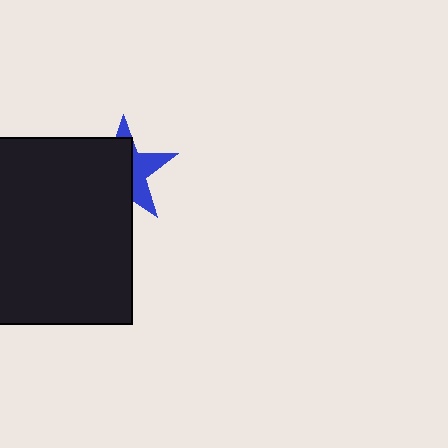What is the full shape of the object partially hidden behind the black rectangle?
The partially hidden object is a blue star.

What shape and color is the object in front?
The object in front is a black rectangle.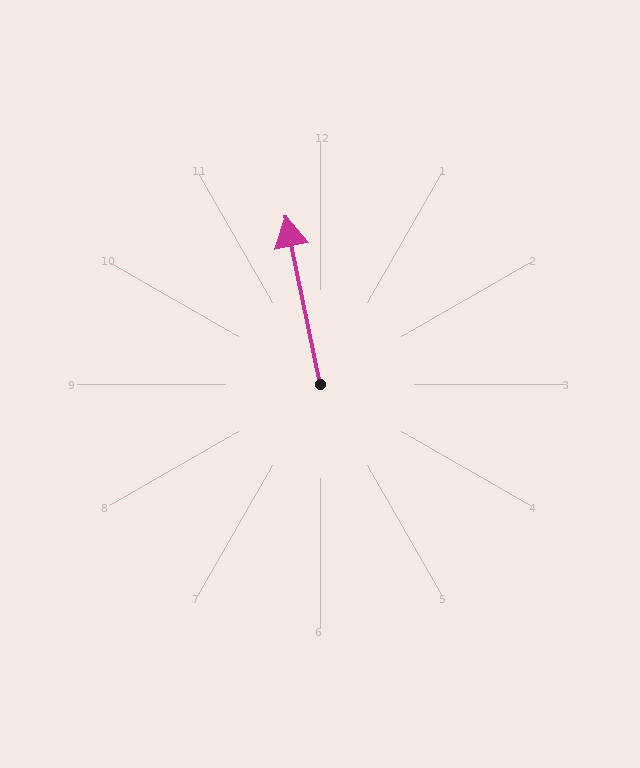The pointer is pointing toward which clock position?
Roughly 12 o'clock.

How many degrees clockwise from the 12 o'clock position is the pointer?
Approximately 348 degrees.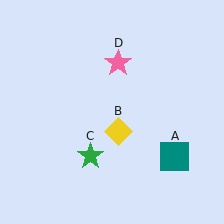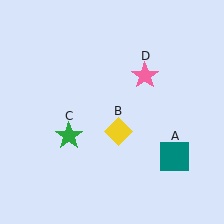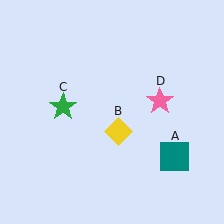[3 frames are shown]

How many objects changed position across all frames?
2 objects changed position: green star (object C), pink star (object D).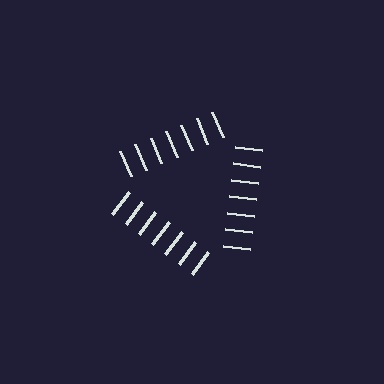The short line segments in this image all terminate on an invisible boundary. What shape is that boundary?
An illusory triangle — the line segments terminate on its edges but no continuous stroke is drawn.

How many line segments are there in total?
21 — 7 along each of the 3 edges.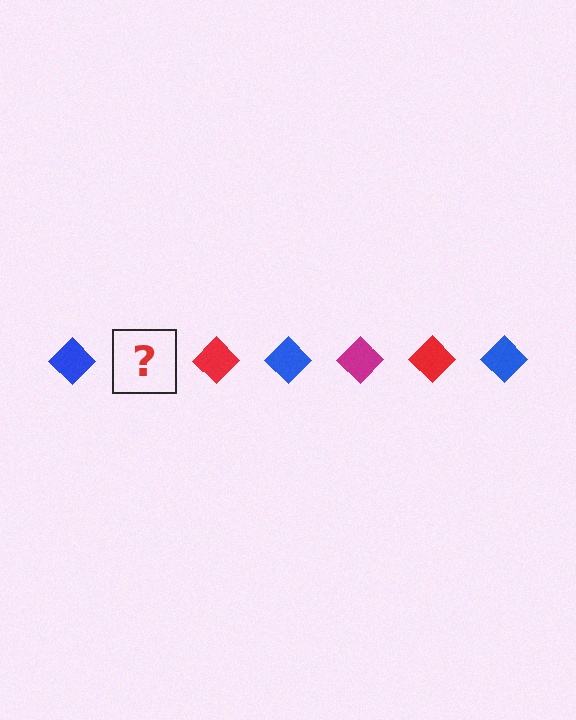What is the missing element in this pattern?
The missing element is a magenta diamond.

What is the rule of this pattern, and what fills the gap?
The rule is that the pattern cycles through blue, magenta, red diamonds. The gap should be filled with a magenta diamond.